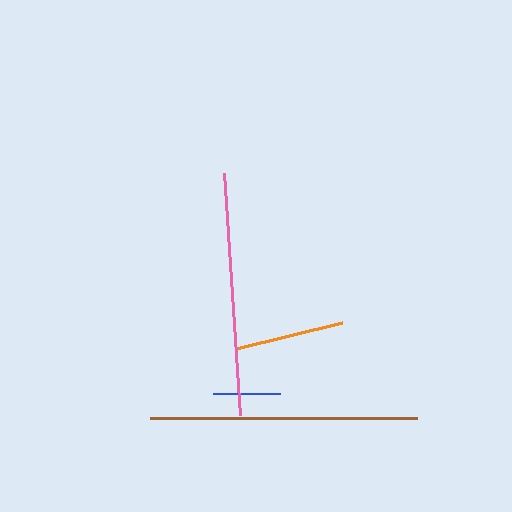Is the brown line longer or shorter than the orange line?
The brown line is longer than the orange line.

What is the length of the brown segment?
The brown segment is approximately 267 pixels long.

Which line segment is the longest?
The brown line is the longest at approximately 267 pixels.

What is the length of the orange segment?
The orange segment is approximately 109 pixels long.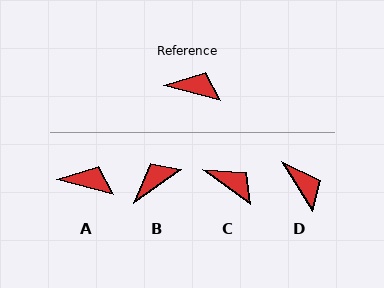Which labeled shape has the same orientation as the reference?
A.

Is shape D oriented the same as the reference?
No, it is off by about 44 degrees.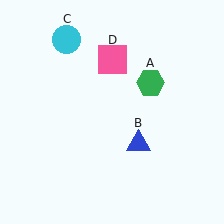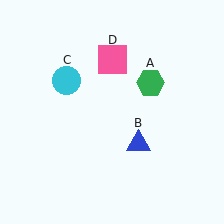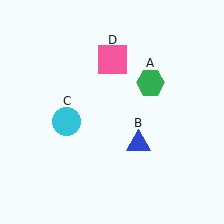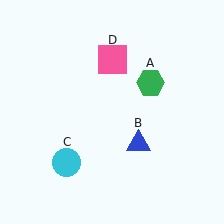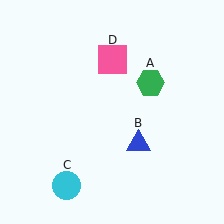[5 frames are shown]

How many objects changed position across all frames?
1 object changed position: cyan circle (object C).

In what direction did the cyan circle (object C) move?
The cyan circle (object C) moved down.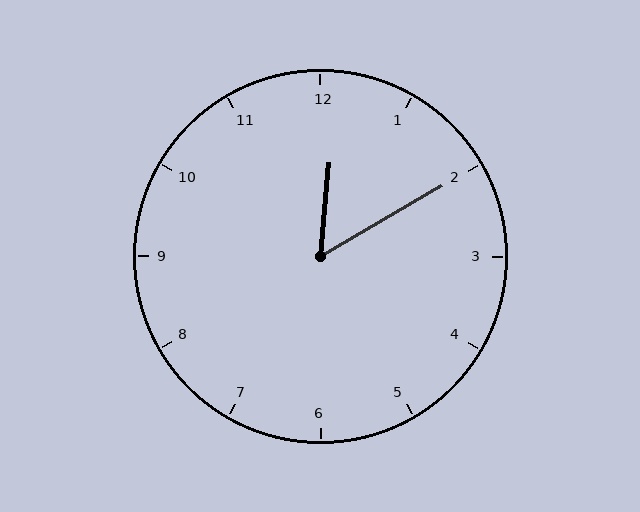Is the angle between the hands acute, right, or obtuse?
It is acute.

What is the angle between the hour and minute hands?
Approximately 55 degrees.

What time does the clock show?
12:10.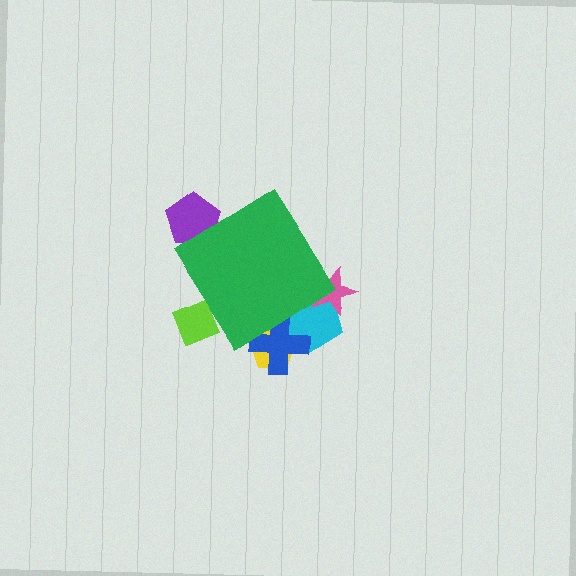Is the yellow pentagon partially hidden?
Yes, the yellow pentagon is partially hidden behind the green diamond.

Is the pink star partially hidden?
Yes, the pink star is partially hidden behind the green diamond.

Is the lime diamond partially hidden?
Yes, the lime diamond is partially hidden behind the green diamond.